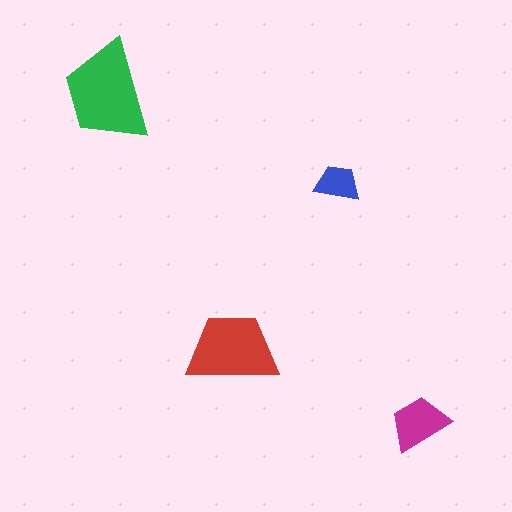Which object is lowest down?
The magenta trapezoid is bottommost.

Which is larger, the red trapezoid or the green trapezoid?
The green one.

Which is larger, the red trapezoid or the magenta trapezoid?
The red one.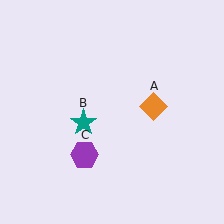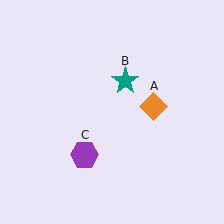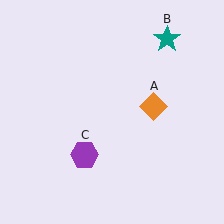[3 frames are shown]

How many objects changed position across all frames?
1 object changed position: teal star (object B).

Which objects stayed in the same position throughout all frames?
Orange diamond (object A) and purple hexagon (object C) remained stationary.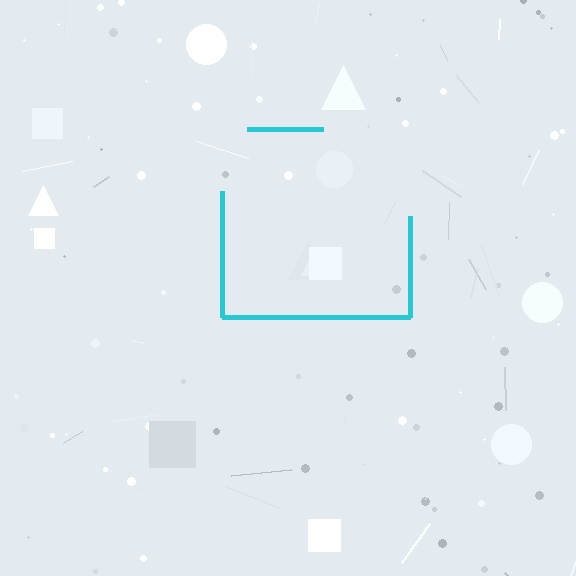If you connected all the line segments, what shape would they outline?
They would outline a square.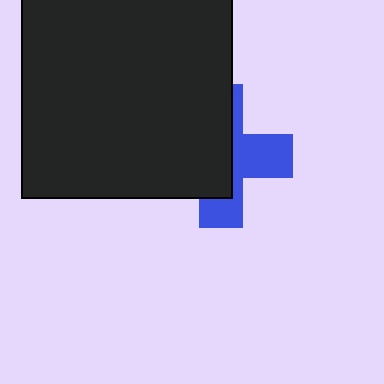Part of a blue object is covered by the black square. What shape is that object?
It is a cross.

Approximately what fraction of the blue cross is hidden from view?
Roughly 57% of the blue cross is hidden behind the black square.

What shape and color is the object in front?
The object in front is a black square.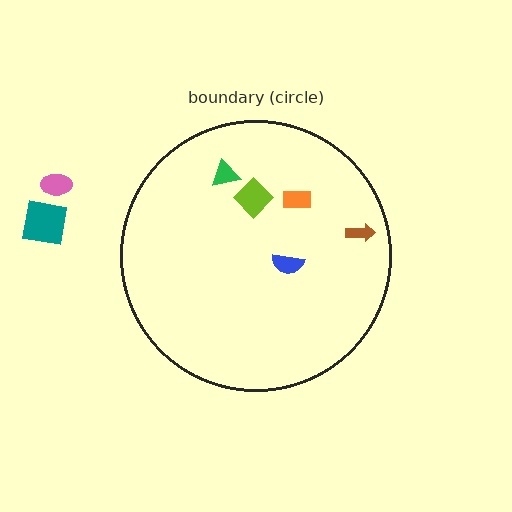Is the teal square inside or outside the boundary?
Outside.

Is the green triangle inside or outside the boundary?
Inside.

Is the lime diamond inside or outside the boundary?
Inside.